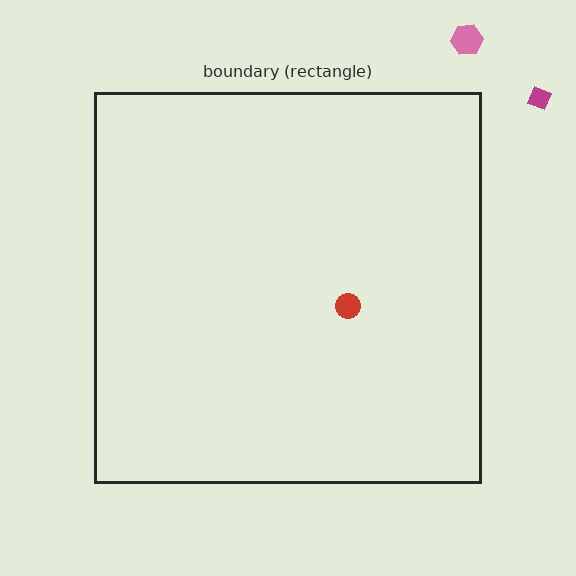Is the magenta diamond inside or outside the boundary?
Outside.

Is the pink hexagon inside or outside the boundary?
Outside.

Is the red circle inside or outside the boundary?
Inside.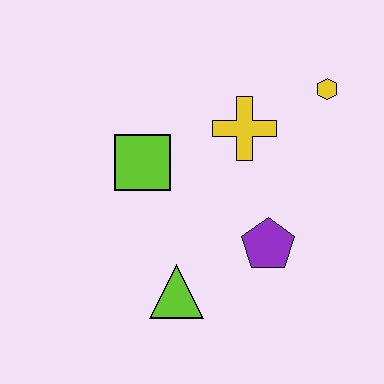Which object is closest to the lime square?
The yellow cross is closest to the lime square.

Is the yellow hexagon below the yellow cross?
No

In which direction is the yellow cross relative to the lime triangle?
The yellow cross is above the lime triangle.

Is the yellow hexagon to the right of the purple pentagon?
Yes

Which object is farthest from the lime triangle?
The yellow hexagon is farthest from the lime triangle.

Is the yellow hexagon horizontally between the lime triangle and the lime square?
No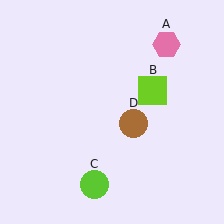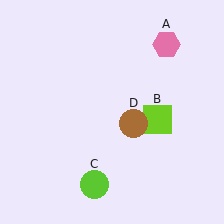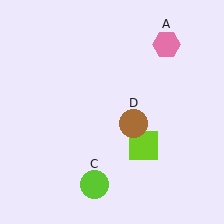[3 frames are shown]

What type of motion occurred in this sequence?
The lime square (object B) rotated clockwise around the center of the scene.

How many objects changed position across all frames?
1 object changed position: lime square (object B).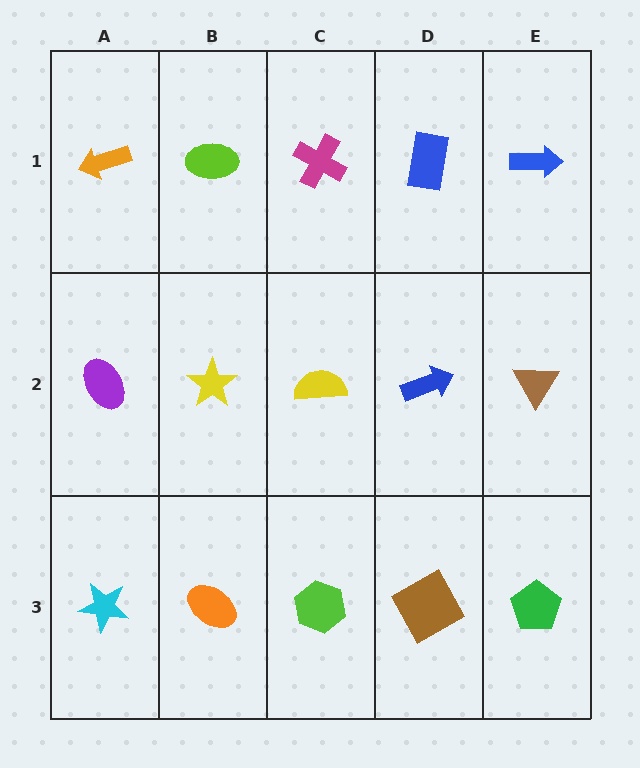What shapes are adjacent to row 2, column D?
A blue rectangle (row 1, column D), a brown square (row 3, column D), a yellow semicircle (row 2, column C), a brown triangle (row 2, column E).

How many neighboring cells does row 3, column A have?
2.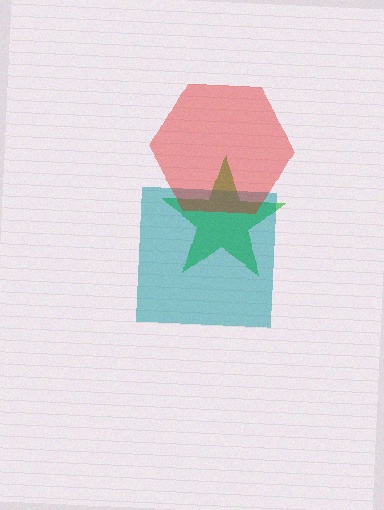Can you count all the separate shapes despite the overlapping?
Yes, there are 3 separate shapes.